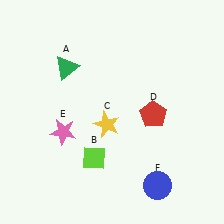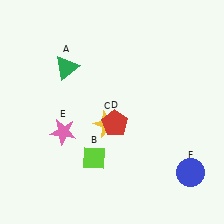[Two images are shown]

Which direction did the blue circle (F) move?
The blue circle (F) moved right.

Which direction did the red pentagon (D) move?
The red pentagon (D) moved left.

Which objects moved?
The objects that moved are: the red pentagon (D), the blue circle (F).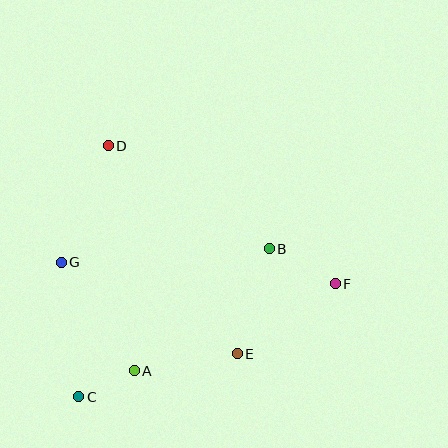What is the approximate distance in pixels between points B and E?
The distance between B and E is approximately 110 pixels.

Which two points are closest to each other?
Points A and C are closest to each other.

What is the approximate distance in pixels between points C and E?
The distance between C and E is approximately 165 pixels.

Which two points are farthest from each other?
Points C and F are farthest from each other.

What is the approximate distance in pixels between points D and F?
The distance between D and F is approximately 265 pixels.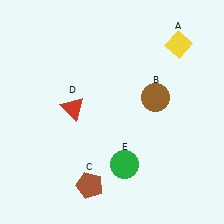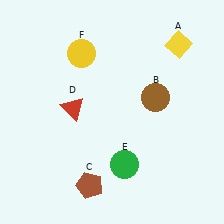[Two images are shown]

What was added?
A yellow circle (F) was added in Image 2.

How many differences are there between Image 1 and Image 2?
There is 1 difference between the two images.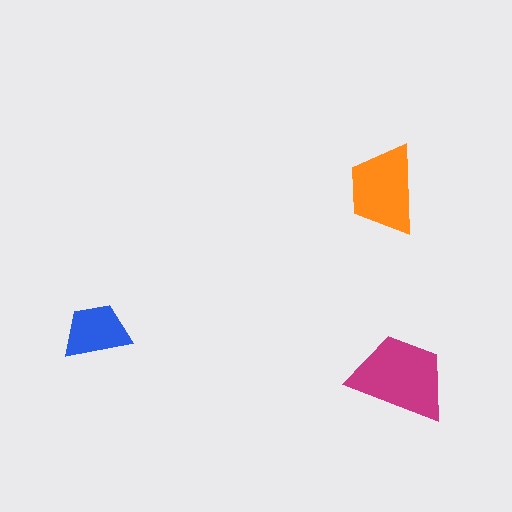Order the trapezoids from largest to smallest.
the magenta one, the orange one, the blue one.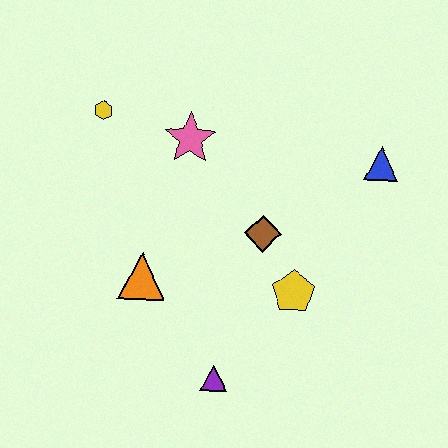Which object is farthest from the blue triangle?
The yellow hexagon is farthest from the blue triangle.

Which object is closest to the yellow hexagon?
The pink star is closest to the yellow hexagon.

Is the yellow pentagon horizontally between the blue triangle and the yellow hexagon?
Yes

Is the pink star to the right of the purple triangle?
No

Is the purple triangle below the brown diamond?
Yes